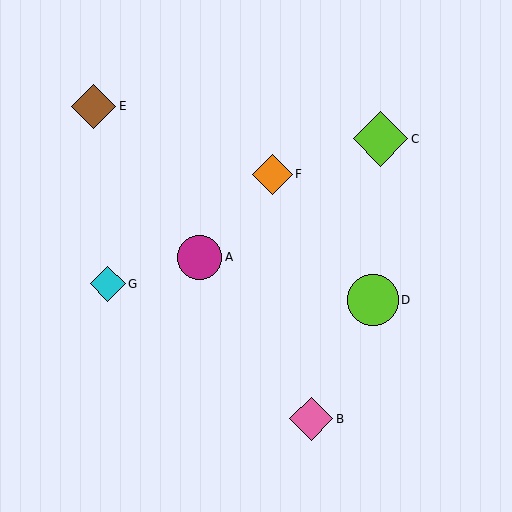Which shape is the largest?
The lime diamond (labeled C) is the largest.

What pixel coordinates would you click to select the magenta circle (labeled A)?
Click at (200, 257) to select the magenta circle A.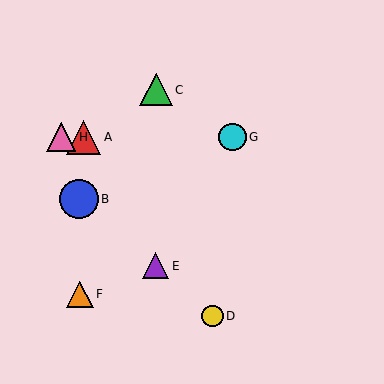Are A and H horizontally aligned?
Yes, both are at y≈137.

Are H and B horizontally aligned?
No, H is at y≈137 and B is at y≈199.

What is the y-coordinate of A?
Object A is at y≈137.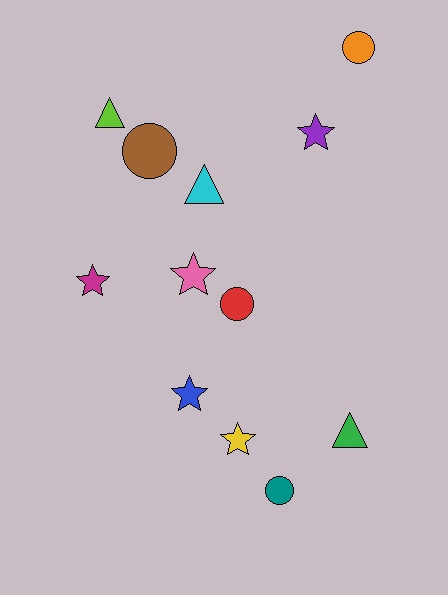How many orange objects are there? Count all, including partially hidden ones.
There is 1 orange object.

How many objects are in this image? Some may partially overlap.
There are 12 objects.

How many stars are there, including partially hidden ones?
There are 5 stars.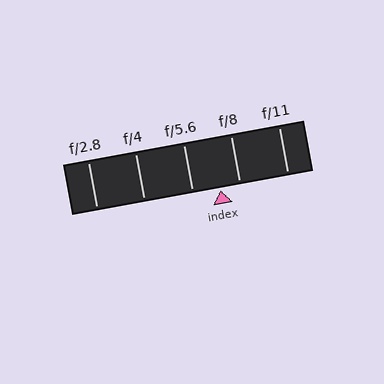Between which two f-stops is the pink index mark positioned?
The index mark is between f/5.6 and f/8.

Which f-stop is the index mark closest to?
The index mark is closest to f/8.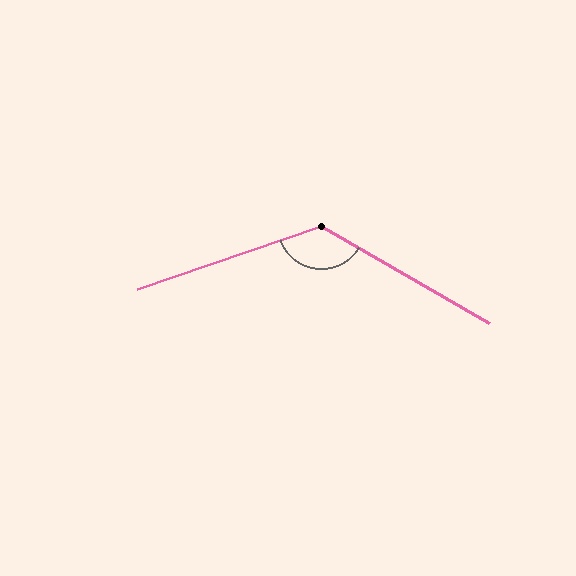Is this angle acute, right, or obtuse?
It is obtuse.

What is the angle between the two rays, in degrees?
Approximately 131 degrees.